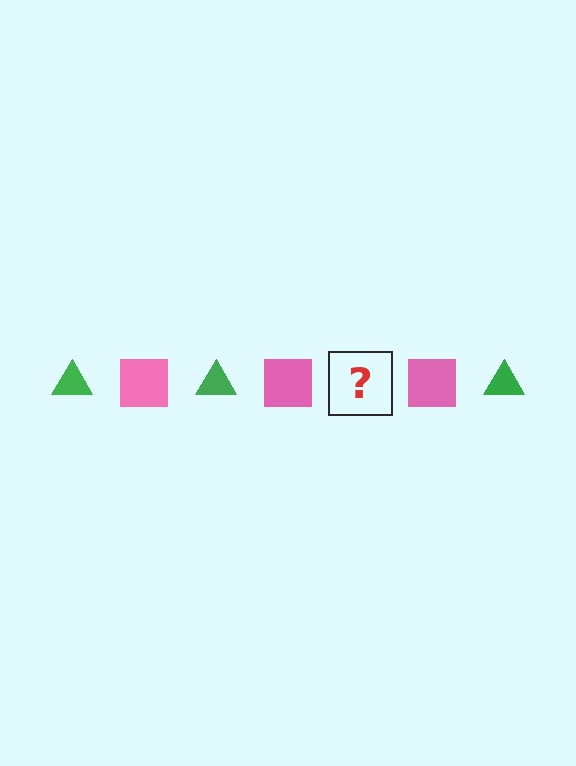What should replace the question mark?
The question mark should be replaced with a green triangle.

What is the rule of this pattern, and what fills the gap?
The rule is that the pattern alternates between green triangle and pink square. The gap should be filled with a green triangle.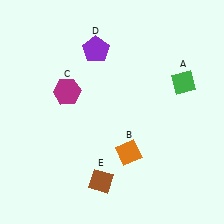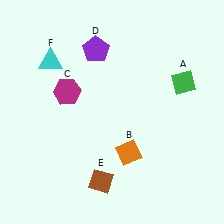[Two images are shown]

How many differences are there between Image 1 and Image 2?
There is 1 difference between the two images.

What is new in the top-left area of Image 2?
A cyan triangle (F) was added in the top-left area of Image 2.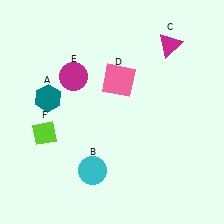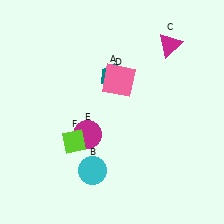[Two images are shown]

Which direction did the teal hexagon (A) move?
The teal hexagon (A) moved right.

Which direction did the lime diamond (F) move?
The lime diamond (F) moved right.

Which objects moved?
The objects that moved are: the teal hexagon (A), the magenta circle (E), the lime diamond (F).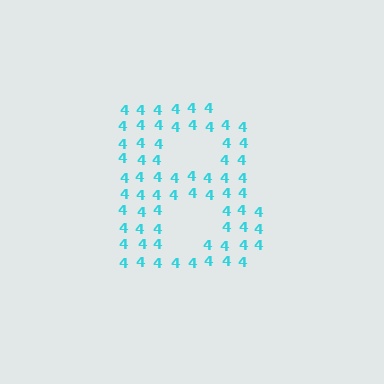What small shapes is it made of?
It is made of small digit 4's.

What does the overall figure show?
The overall figure shows the letter B.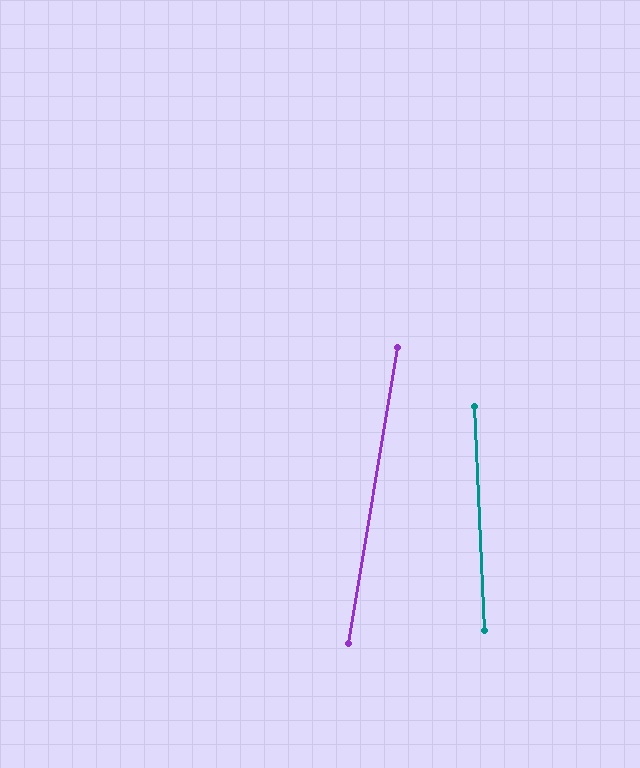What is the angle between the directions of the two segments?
Approximately 12 degrees.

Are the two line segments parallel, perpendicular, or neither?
Neither parallel nor perpendicular — they differ by about 12°.